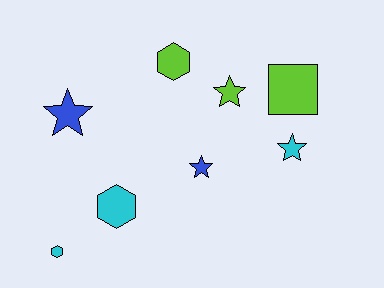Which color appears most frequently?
Lime, with 3 objects.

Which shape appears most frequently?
Star, with 4 objects.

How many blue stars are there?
There are 2 blue stars.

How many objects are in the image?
There are 8 objects.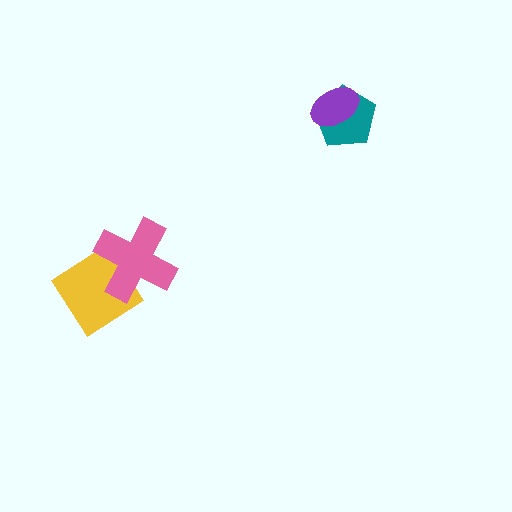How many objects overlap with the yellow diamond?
1 object overlaps with the yellow diamond.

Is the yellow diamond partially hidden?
Yes, it is partially covered by another shape.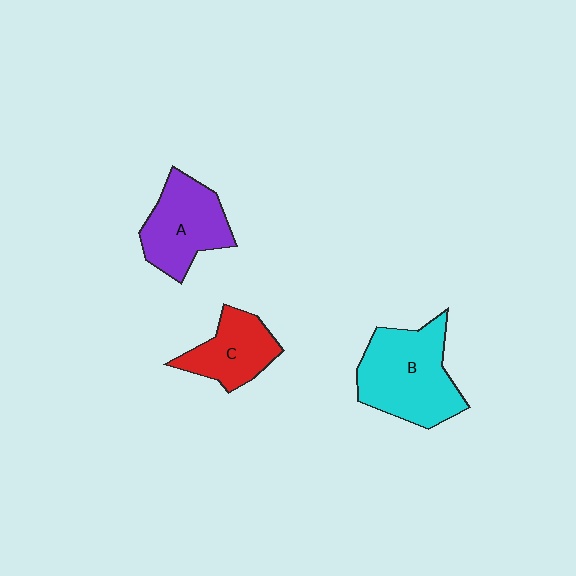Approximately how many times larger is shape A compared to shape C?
Approximately 1.3 times.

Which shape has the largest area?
Shape B (cyan).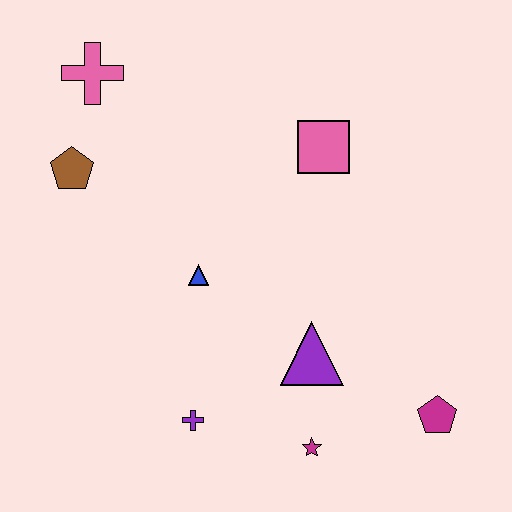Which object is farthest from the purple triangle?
The pink cross is farthest from the purple triangle.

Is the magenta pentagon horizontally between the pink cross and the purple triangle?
No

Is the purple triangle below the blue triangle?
Yes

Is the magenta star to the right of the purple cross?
Yes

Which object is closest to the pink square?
The blue triangle is closest to the pink square.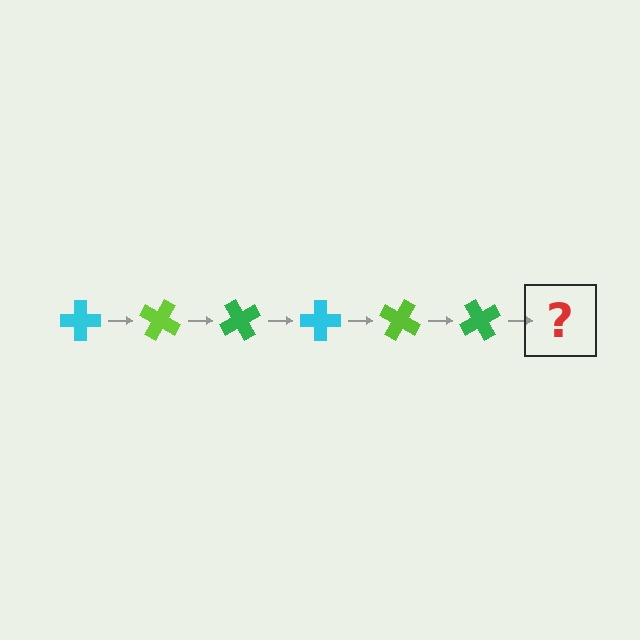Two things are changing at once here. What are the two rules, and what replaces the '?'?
The two rules are that it rotates 30 degrees each step and the color cycles through cyan, lime, and green. The '?' should be a cyan cross, rotated 180 degrees from the start.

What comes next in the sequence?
The next element should be a cyan cross, rotated 180 degrees from the start.